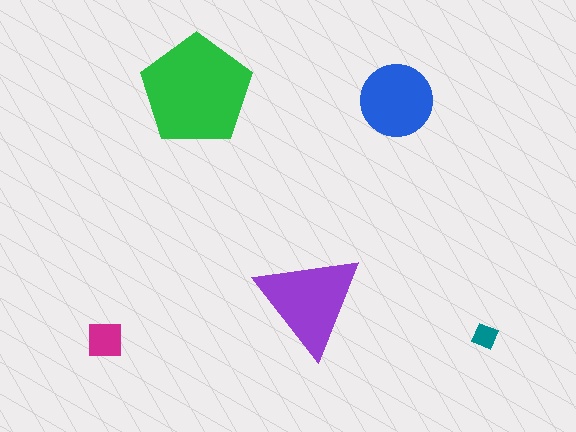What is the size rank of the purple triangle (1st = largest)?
2nd.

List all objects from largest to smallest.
The green pentagon, the purple triangle, the blue circle, the magenta square, the teal diamond.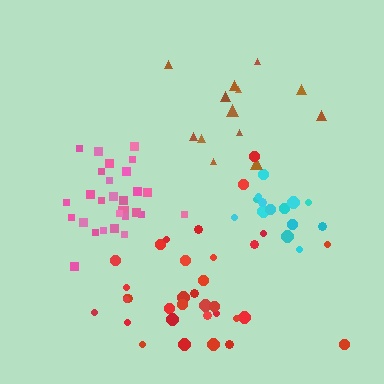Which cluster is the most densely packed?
Pink.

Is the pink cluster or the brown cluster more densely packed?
Pink.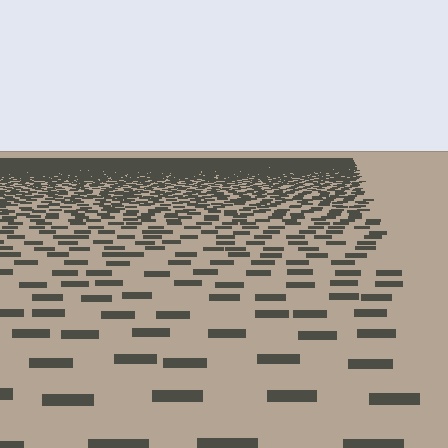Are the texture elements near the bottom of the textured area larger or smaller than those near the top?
Larger. Near the bottom, elements are closer to the viewer and appear at a bigger on-screen size.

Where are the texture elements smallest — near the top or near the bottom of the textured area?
Near the top.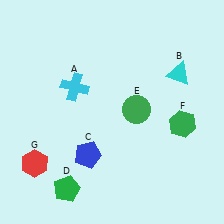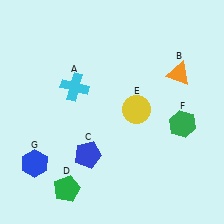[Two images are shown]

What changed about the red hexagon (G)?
In Image 1, G is red. In Image 2, it changed to blue.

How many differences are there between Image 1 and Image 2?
There are 3 differences between the two images.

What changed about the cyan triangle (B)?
In Image 1, B is cyan. In Image 2, it changed to orange.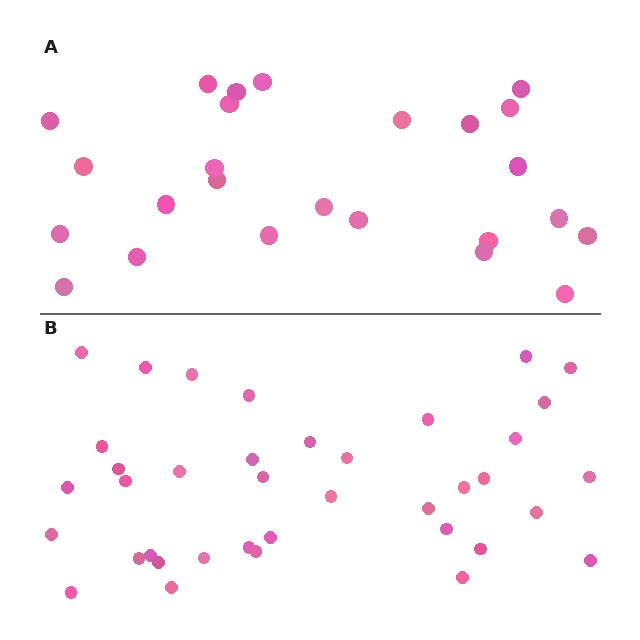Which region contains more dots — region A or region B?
Region B (the bottom region) has more dots.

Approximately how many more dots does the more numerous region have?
Region B has approximately 15 more dots than region A.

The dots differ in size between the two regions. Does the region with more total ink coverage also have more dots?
No. Region A has more total ink coverage because its dots are larger, but region B actually contains more individual dots. Total area can be misleading — the number of items is what matters here.